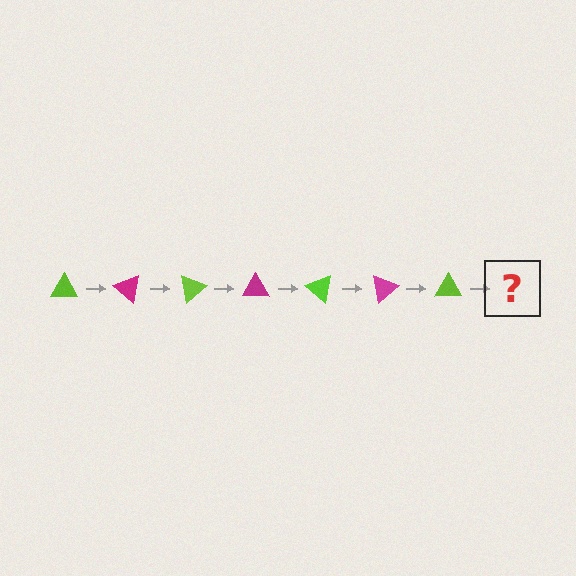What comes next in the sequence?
The next element should be a magenta triangle, rotated 280 degrees from the start.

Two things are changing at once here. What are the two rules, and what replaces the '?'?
The two rules are that it rotates 40 degrees each step and the color cycles through lime and magenta. The '?' should be a magenta triangle, rotated 280 degrees from the start.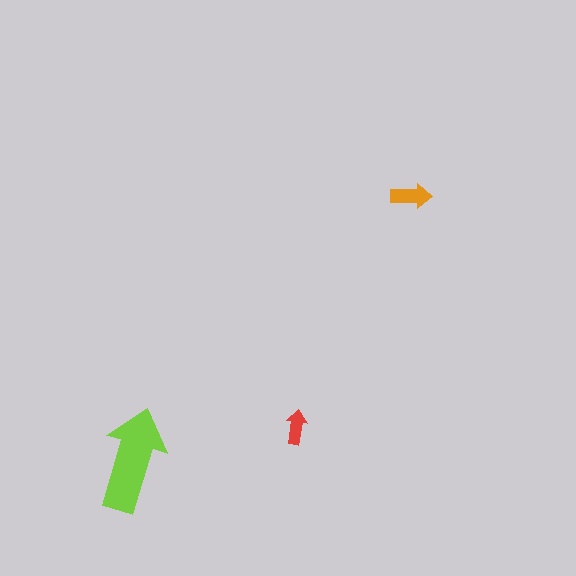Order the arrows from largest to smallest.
the lime one, the orange one, the red one.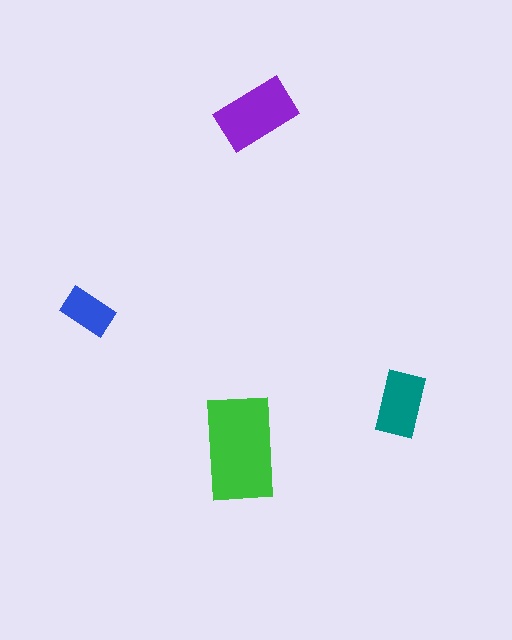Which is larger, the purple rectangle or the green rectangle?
The green one.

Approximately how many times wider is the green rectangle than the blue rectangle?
About 2 times wider.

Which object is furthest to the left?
The blue rectangle is leftmost.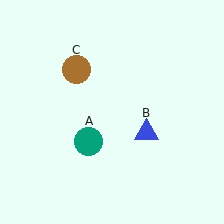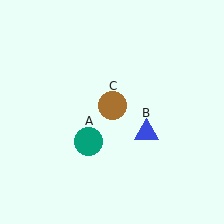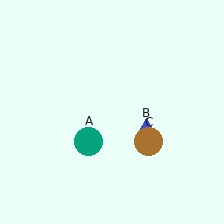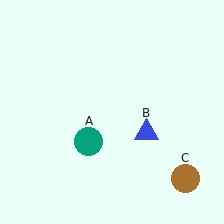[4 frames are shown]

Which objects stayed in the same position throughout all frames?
Teal circle (object A) and blue triangle (object B) remained stationary.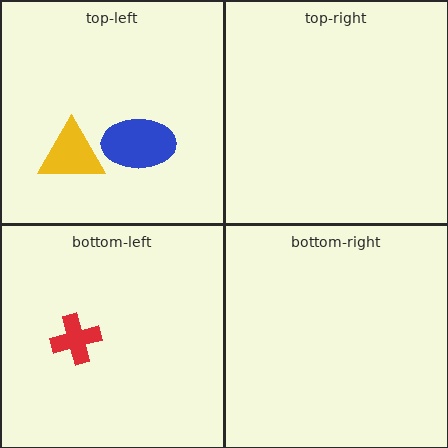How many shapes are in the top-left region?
2.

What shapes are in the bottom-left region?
The red cross.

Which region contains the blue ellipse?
The top-left region.